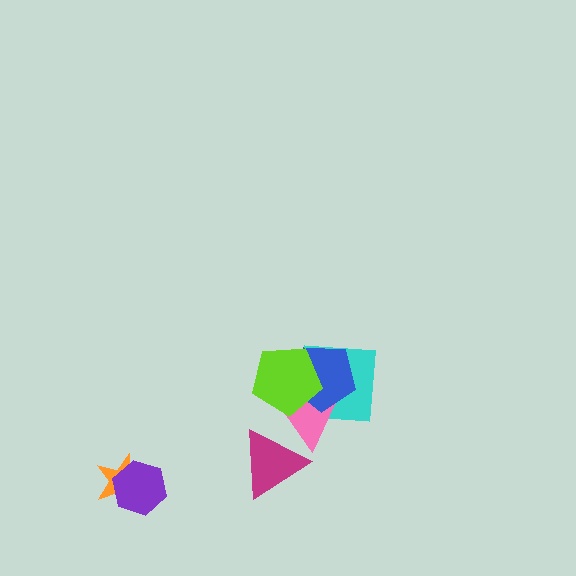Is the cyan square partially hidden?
Yes, it is partially covered by another shape.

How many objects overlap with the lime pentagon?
3 objects overlap with the lime pentagon.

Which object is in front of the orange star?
The purple hexagon is in front of the orange star.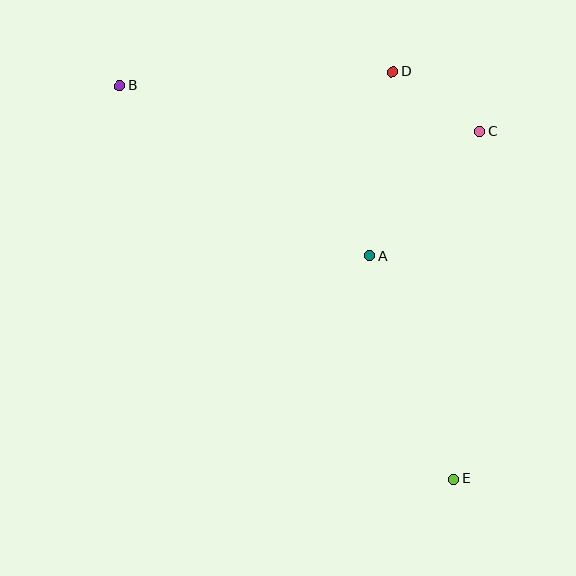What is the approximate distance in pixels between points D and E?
The distance between D and E is approximately 412 pixels.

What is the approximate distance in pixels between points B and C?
The distance between B and C is approximately 363 pixels.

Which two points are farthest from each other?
Points B and E are farthest from each other.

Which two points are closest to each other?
Points C and D are closest to each other.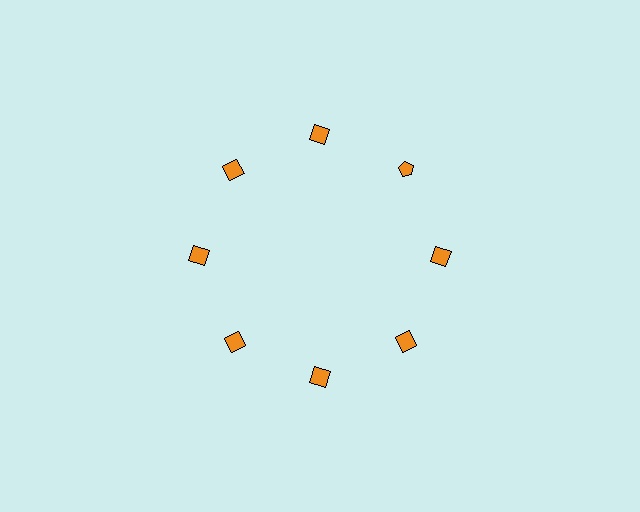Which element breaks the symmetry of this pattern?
The orange pentagon at roughly the 2 o'clock position breaks the symmetry. All other shapes are orange squares.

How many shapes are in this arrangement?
There are 8 shapes arranged in a ring pattern.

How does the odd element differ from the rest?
It has a different shape: pentagon instead of square.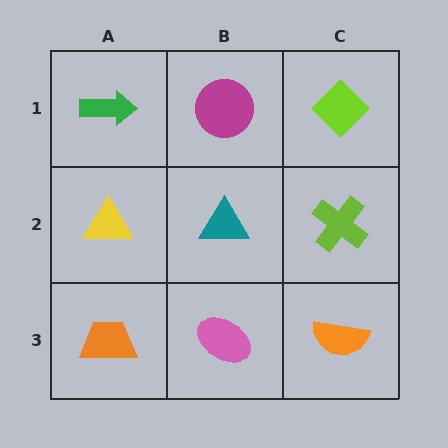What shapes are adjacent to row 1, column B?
A teal triangle (row 2, column B), a green arrow (row 1, column A), a lime diamond (row 1, column C).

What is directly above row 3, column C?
A lime cross.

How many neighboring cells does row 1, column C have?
2.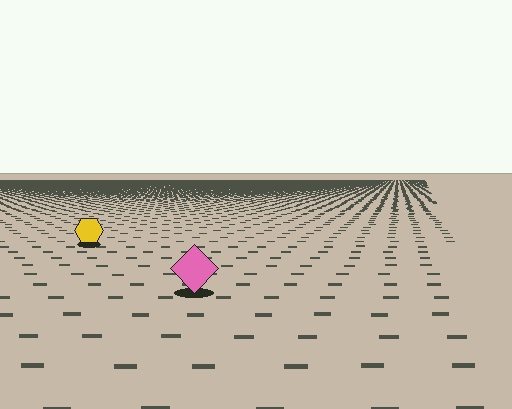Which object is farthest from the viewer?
The yellow hexagon is farthest from the viewer. It appears smaller and the ground texture around it is denser.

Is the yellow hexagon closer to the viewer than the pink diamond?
No. The pink diamond is closer — you can tell from the texture gradient: the ground texture is coarser near it.